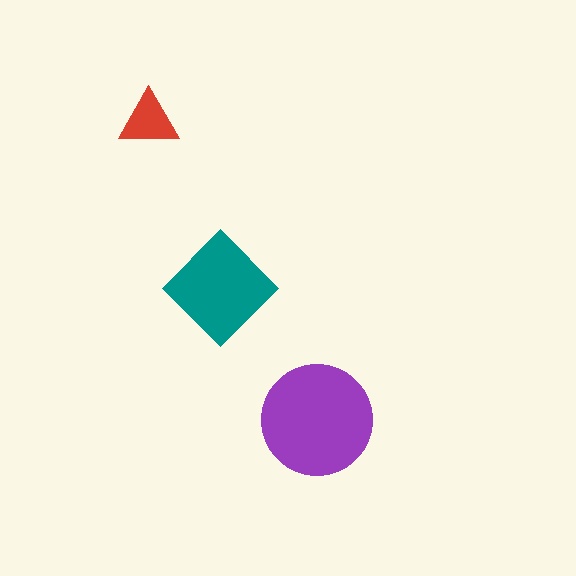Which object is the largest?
The purple circle.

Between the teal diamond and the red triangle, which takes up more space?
The teal diamond.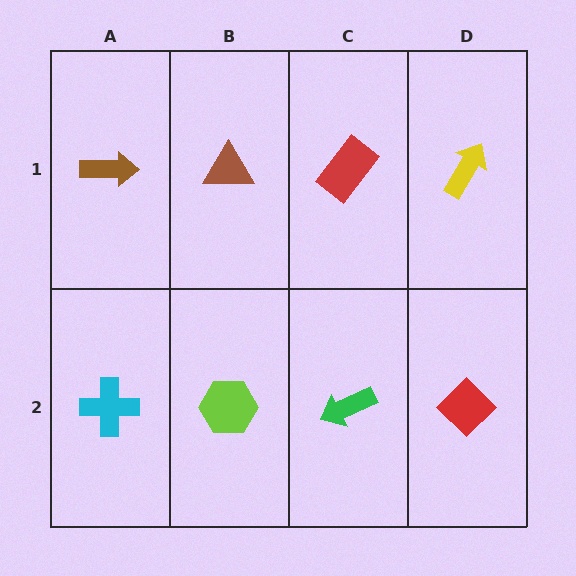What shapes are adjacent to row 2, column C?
A red rectangle (row 1, column C), a lime hexagon (row 2, column B), a red diamond (row 2, column D).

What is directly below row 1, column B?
A lime hexagon.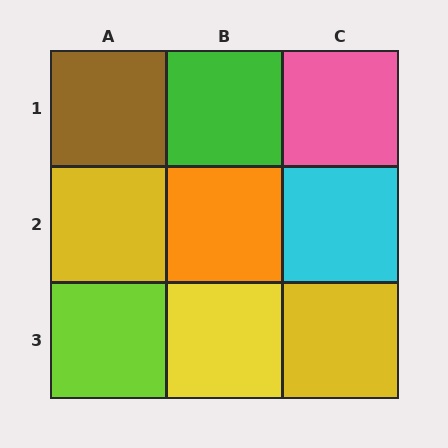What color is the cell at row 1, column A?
Brown.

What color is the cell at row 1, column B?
Green.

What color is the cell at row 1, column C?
Pink.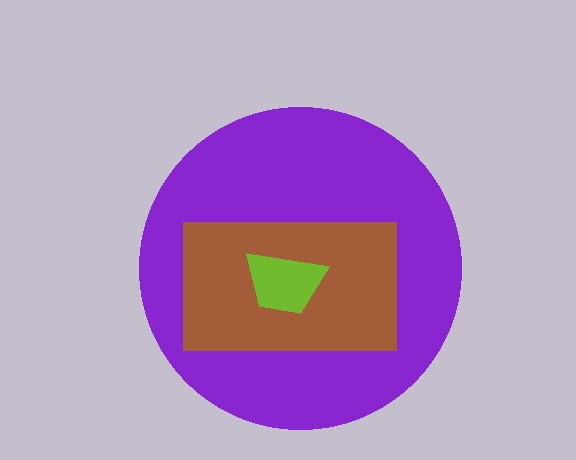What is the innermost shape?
The lime trapezoid.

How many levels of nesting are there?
3.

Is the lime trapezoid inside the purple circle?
Yes.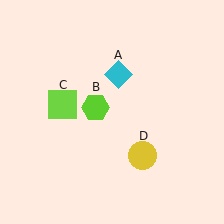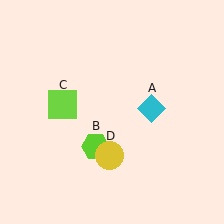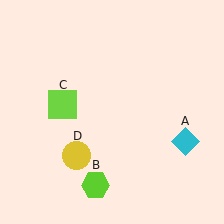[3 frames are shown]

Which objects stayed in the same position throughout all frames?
Lime square (object C) remained stationary.